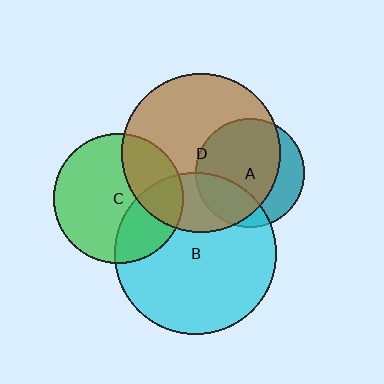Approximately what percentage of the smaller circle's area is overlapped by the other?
Approximately 25%.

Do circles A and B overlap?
Yes.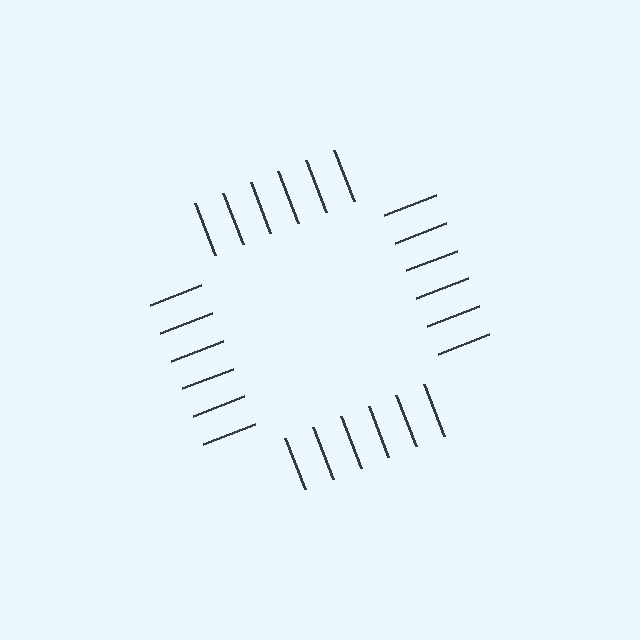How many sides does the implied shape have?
4 sides — the line-ends trace a square.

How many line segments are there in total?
24 — 6 along each of the 4 edges.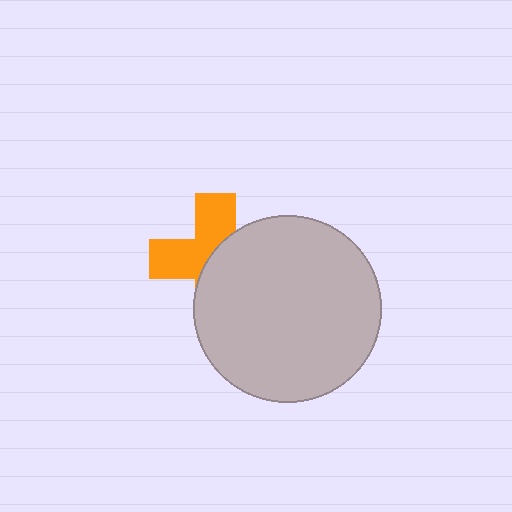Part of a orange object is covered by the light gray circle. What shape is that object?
It is a cross.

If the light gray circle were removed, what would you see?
You would see the complete orange cross.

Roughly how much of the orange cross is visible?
About half of it is visible (roughly 46%).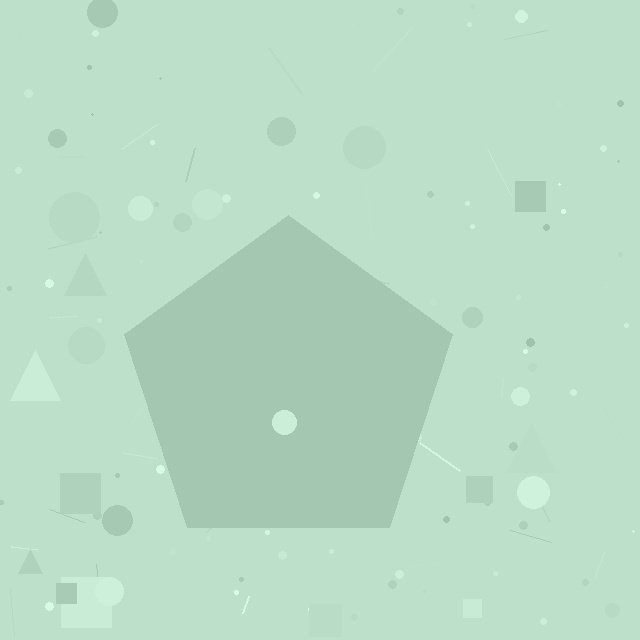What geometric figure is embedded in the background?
A pentagon is embedded in the background.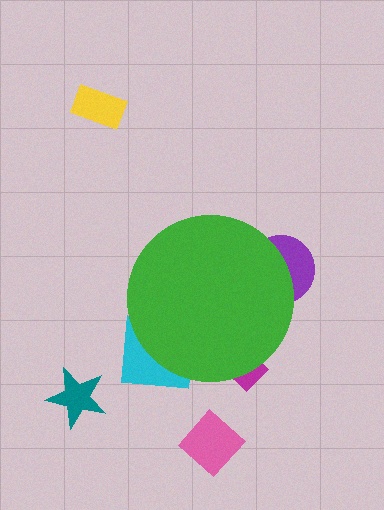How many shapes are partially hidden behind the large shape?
3 shapes are partially hidden.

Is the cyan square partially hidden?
Yes, the cyan square is partially hidden behind the green circle.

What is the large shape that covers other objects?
A green circle.